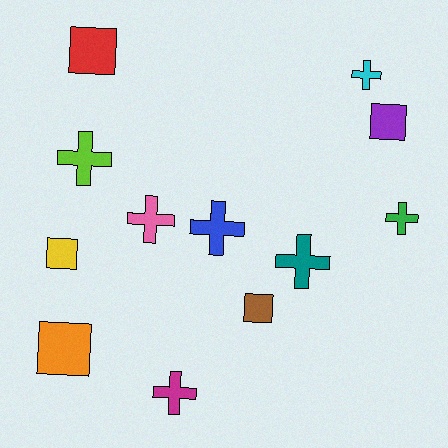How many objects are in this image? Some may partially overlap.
There are 12 objects.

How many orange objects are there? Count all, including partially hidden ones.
There is 1 orange object.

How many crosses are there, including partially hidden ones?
There are 7 crosses.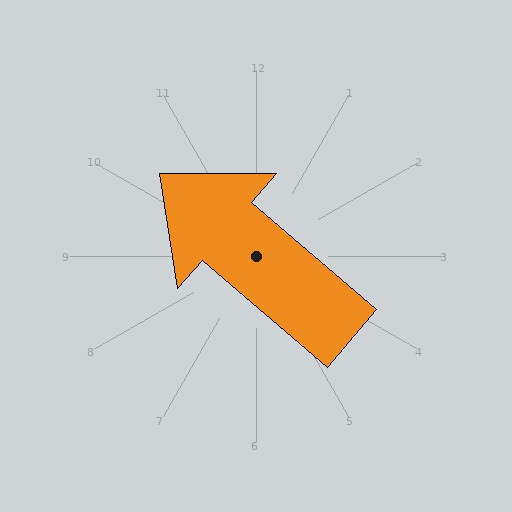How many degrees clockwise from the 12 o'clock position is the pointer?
Approximately 311 degrees.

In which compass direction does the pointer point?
Northwest.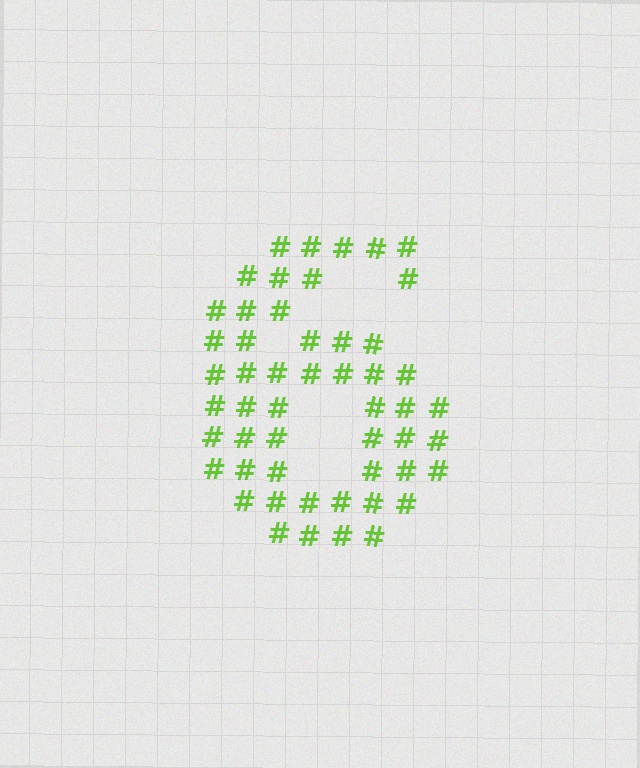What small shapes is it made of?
It is made of small hash symbols.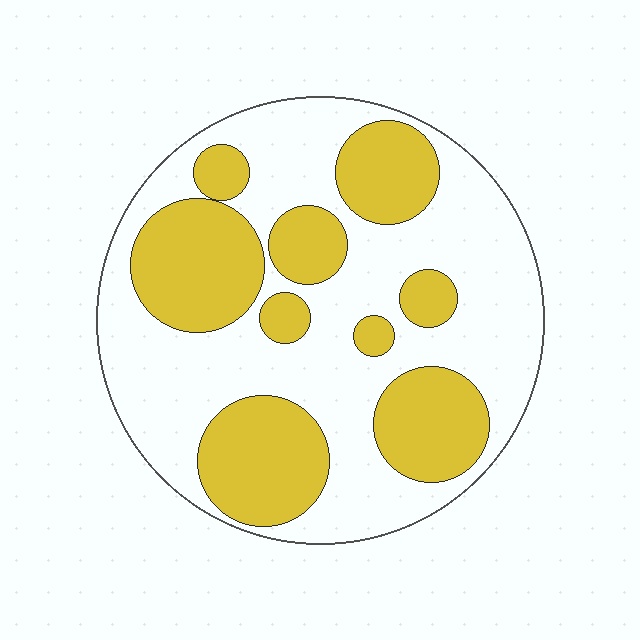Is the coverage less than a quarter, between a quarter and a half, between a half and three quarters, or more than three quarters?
Between a quarter and a half.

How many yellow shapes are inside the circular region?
9.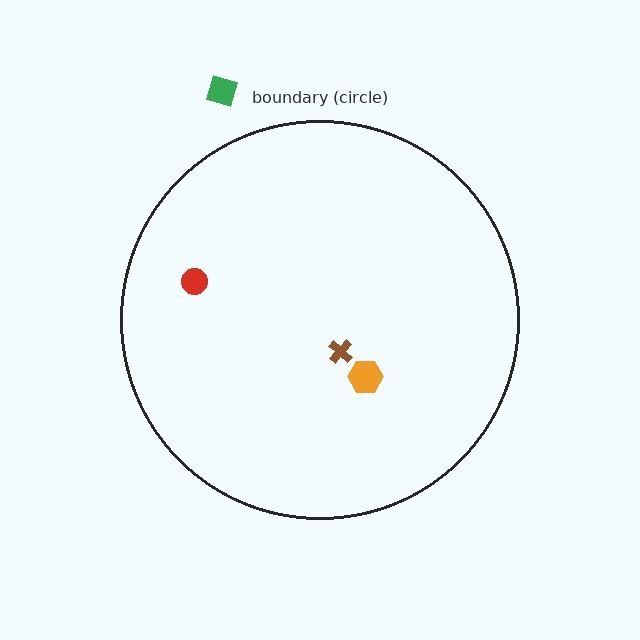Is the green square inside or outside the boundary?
Outside.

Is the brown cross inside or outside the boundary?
Inside.